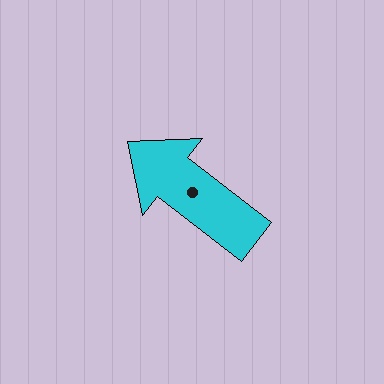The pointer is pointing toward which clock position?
Roughly 10 o'clock.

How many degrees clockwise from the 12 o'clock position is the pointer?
Approximately 308 degrees.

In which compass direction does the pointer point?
Northwest.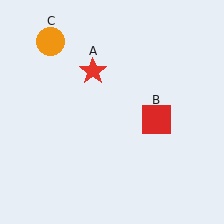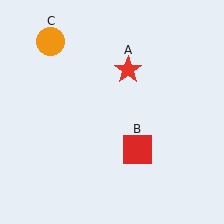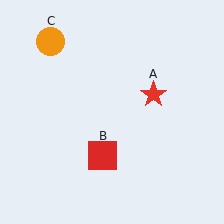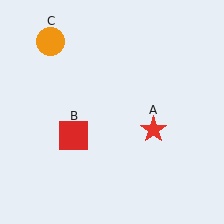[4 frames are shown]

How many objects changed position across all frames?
2 objects changed position: red star (object A), red square (object B).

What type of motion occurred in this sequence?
The red star (object A), red square (object B) rotated clockwise around the center of the scene.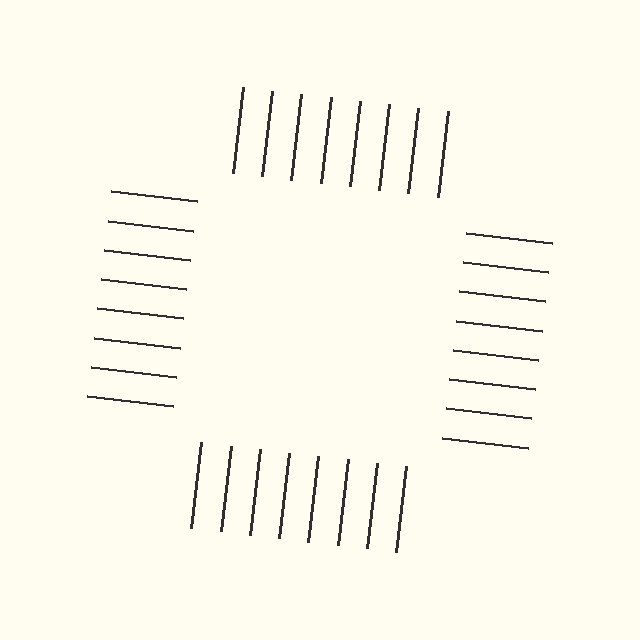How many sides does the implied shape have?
4 sides — the line-ends trace a square.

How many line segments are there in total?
32 — 8 along each of the 4 edges.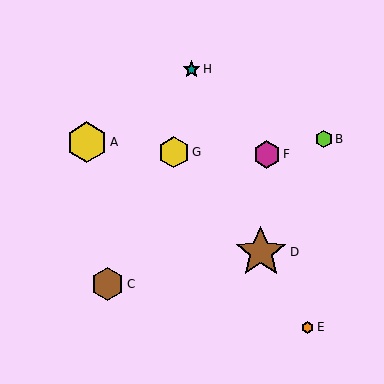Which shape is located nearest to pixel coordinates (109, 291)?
The brown hexagon (labeled C) at (107, 284) is nearest to that location.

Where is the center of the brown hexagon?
The center of the brown hexagon is at (107, 284).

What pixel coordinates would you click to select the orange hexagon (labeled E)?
Click at (307, 327) to select the orange hexagon E.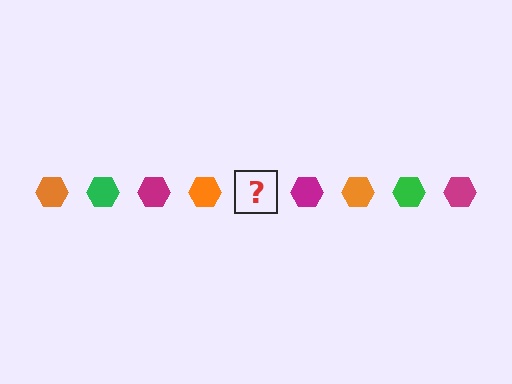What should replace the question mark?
The question mark should be replaced with a green hexagon.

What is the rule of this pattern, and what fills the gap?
The rule is that the pattern cycles through orange, green, magenta hexagons. The gap should be filled with a green hexagon.